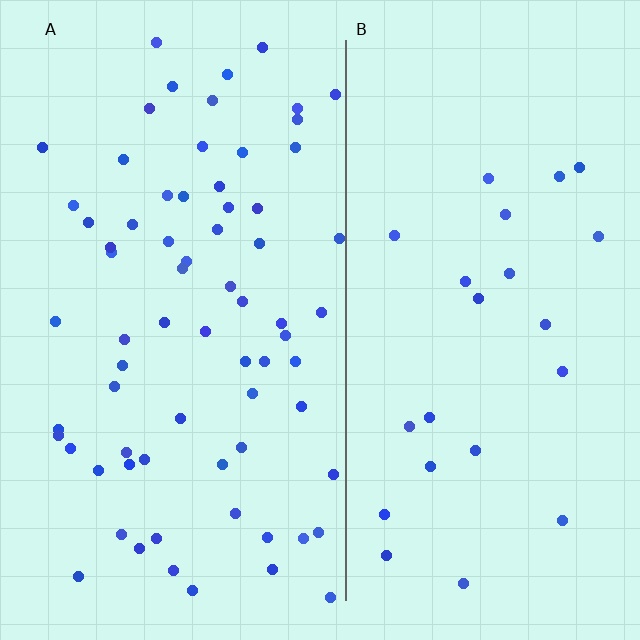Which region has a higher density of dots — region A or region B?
A (the left).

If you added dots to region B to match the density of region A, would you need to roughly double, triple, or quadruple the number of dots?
Approximately triple.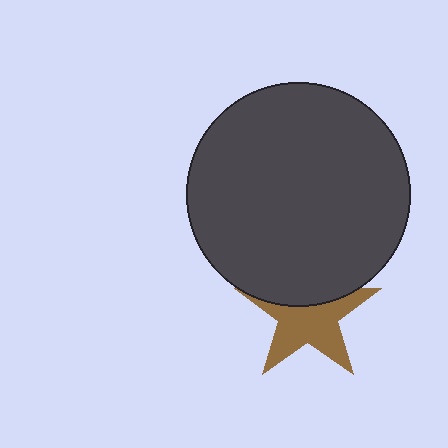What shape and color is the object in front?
The object in front is a dark gray circle.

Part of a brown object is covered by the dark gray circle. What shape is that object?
It is a star.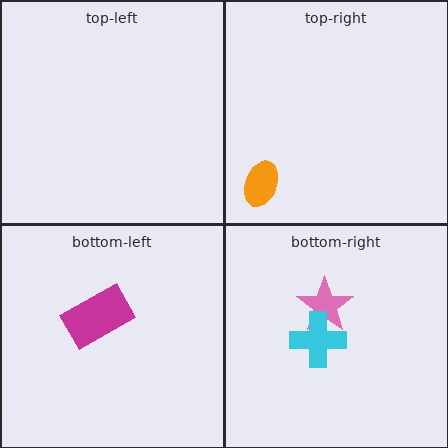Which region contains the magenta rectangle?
The bottom-left region.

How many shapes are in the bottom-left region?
1.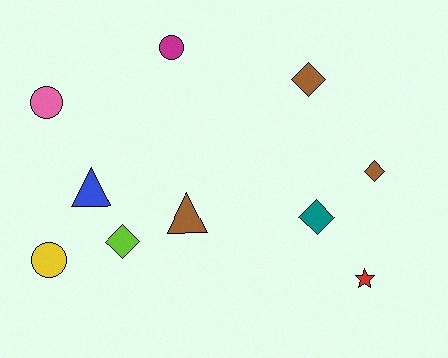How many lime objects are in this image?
There is 1 lime object.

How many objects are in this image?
There are 10 objects.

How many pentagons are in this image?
There are no pentagons.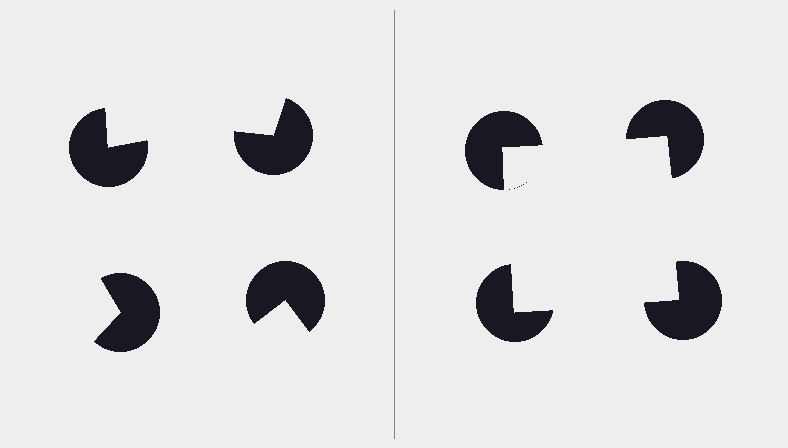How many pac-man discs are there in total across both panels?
8 — 4 on each side.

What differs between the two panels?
The pac-man discs are positioned identically on both sides; only the wedge orientations differ. On the right they align to a square; on the left they are misaligned.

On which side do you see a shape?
An illusory square appears on the right side. On the left side the wedge cuts are rotated, so no coherent shape forms.